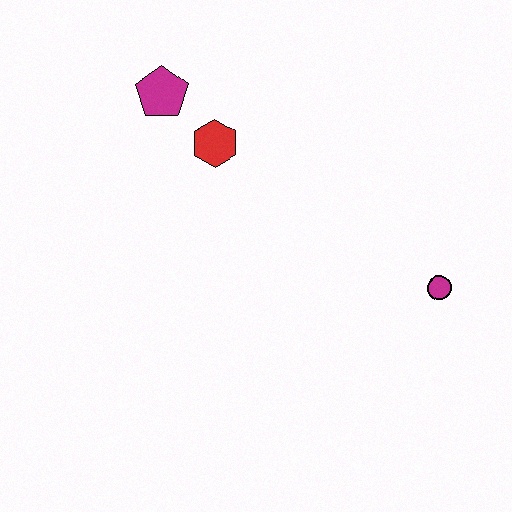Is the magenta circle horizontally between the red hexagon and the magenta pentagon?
No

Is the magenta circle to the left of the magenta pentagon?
No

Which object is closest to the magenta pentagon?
The red hexagon is closest to the magenta pentagon.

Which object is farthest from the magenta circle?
The magenta pentagon is farthest from the magenta circle.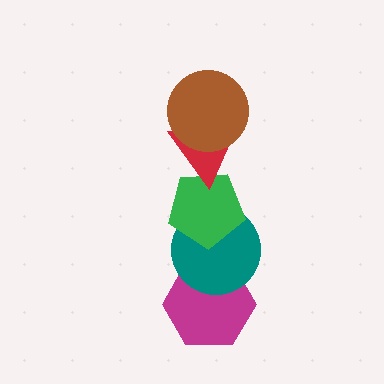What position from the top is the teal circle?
The teal circle is 4th from the top.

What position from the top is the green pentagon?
The green pentagon is 3rd from the top.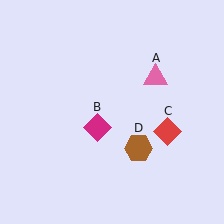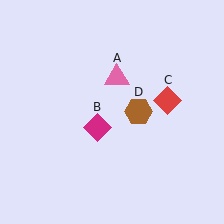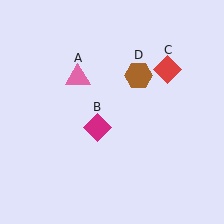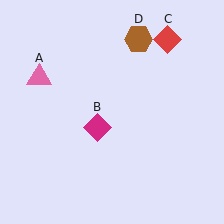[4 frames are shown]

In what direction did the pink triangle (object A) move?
The pink triangle (object A) moved left.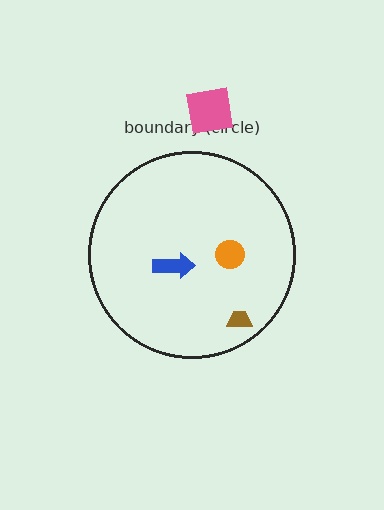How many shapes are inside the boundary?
3 inside, 1 outside.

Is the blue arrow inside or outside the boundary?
Inside.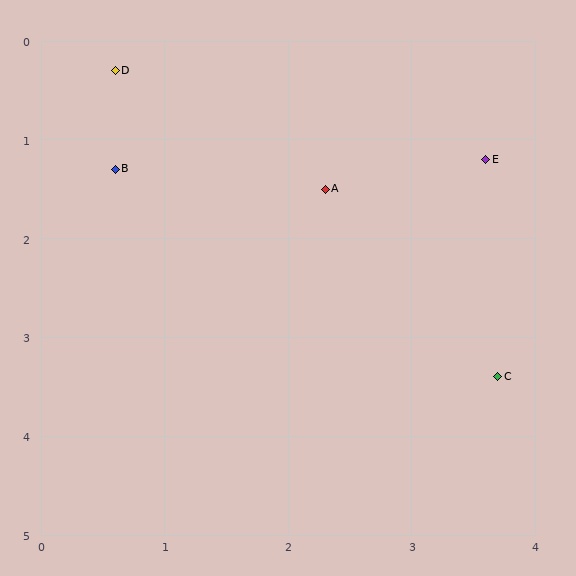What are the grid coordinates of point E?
Point E is at approximately (3.6, 1.2).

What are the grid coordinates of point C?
Point C is at approximately (3.7, 3.4).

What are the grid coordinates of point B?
Point B is at approximately (0.6, 1.3).